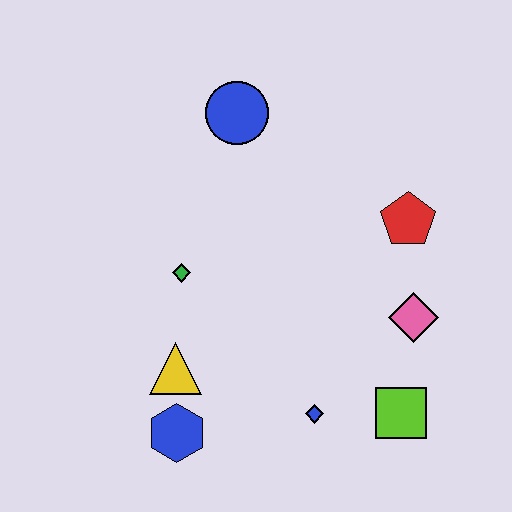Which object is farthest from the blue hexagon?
The blue circle is farthest from the blue hexagon.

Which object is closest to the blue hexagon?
The yellow triangle is closest to the blue hexagon.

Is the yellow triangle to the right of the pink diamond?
No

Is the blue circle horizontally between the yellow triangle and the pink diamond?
Yes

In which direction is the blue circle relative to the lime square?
The blue circle is above the lime square.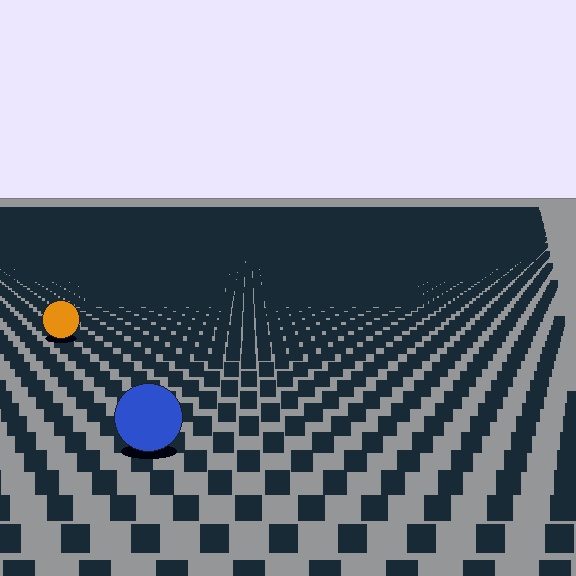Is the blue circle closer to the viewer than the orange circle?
Yes. The blue circle is closer — you can tell from the texture gradient: the ground texture is coarser near it.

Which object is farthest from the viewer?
The orange circle is farthest from the viewer. It appears smaller and the ground texture around it is denser.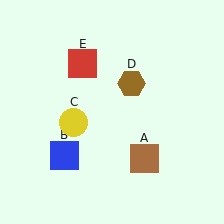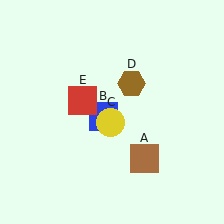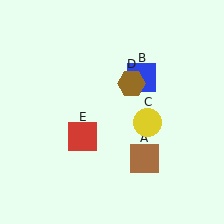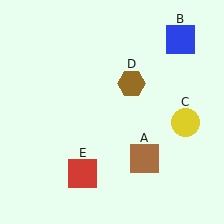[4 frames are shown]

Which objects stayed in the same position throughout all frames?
Brown square (object A) and brown hexagon (object D) remained stationary.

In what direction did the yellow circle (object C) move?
The yellow circle (object C) moved right.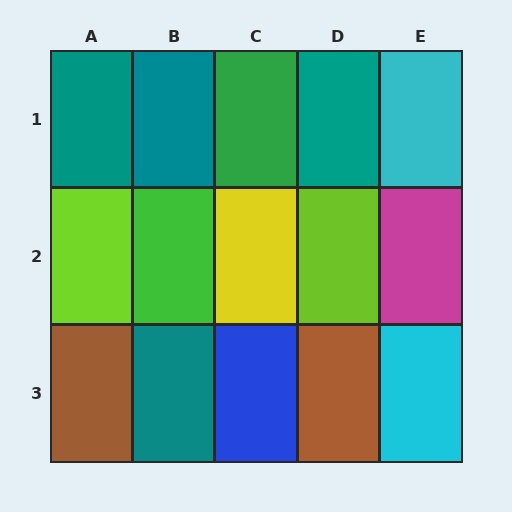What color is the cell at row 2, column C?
Yellow.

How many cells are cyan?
2 cells are cyan.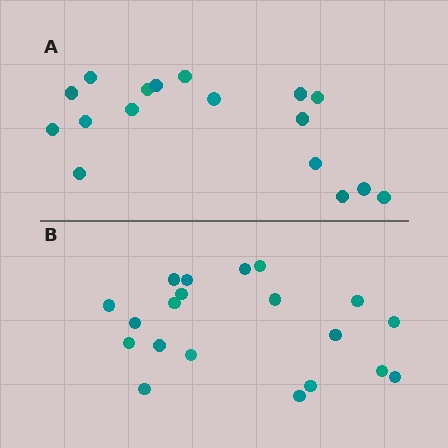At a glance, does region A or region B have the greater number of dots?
Region B (the bottom region) has more dots.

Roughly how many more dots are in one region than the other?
Region B has just a few more — roughly 2 or 3 more dots than region A.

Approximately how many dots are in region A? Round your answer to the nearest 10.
About 20 dots. (The exact count is 17, which rounds to 20.)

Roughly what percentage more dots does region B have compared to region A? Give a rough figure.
About 20% more.